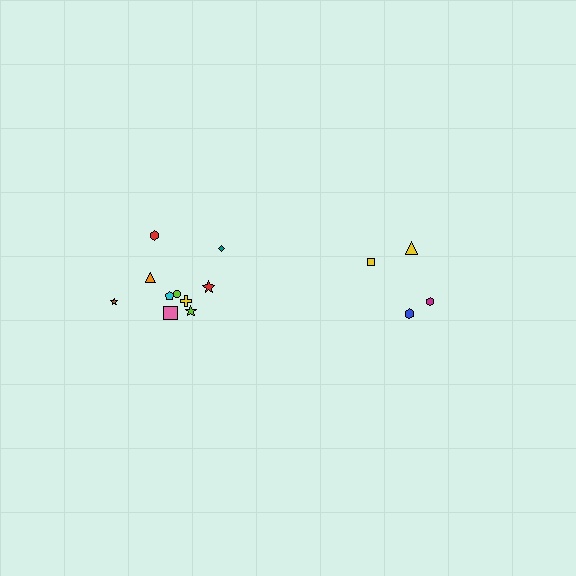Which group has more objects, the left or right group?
The left group.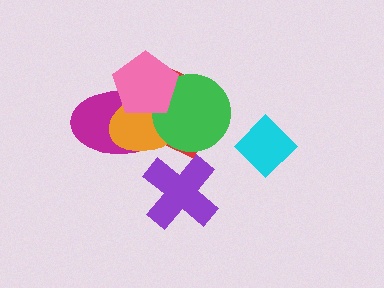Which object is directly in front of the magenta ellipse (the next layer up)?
The red square is directly in front of the magenta ellipse.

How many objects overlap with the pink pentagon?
4 objects overlap with the pink pentagon.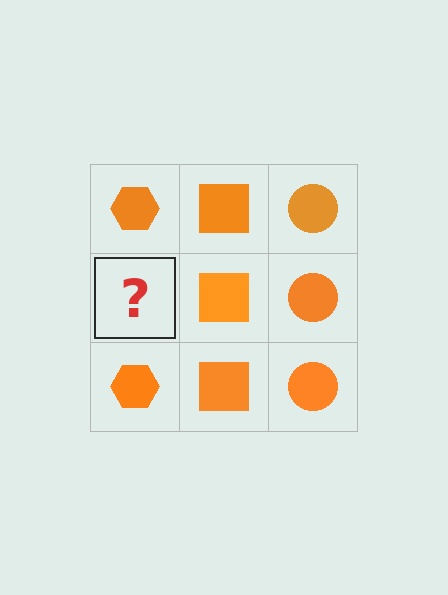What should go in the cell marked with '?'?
The missing cell should contain an orange hexagon.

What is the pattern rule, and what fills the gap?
The rule is that each column has a consistent shape. The gap should be filled with an orange hexagon.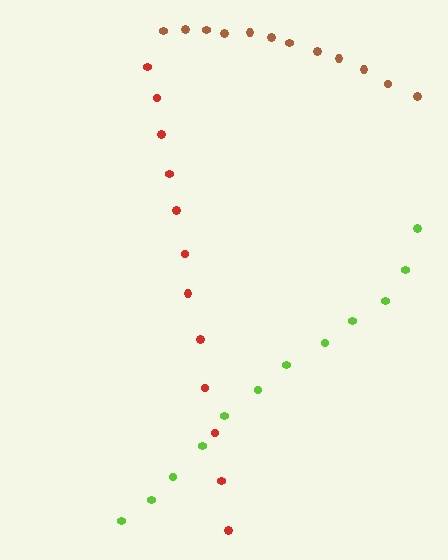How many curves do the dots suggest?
There are 3 distinct paths.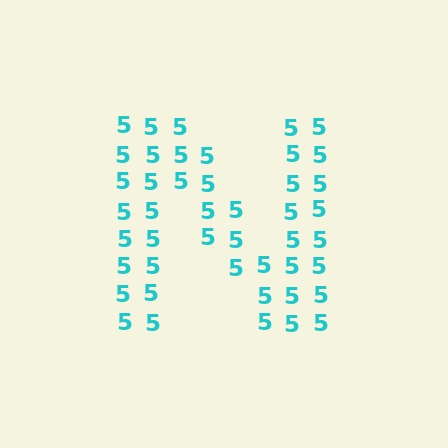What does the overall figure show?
The overall figure shows the letter N.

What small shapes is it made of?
It is made of small digit 5's.